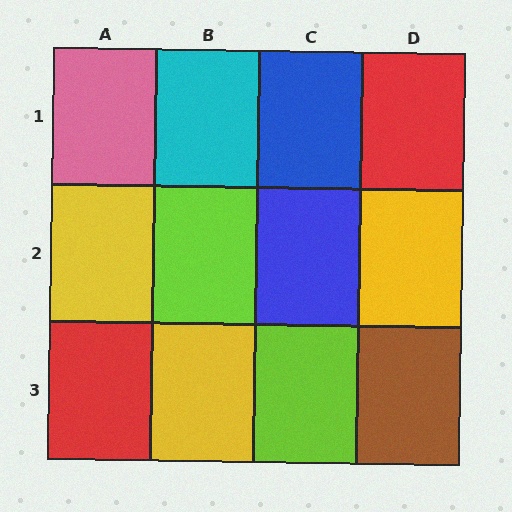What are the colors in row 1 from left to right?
Pink, cyan, blue, red.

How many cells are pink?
1 cell is pink.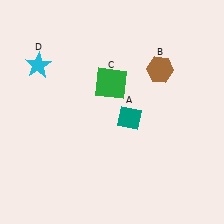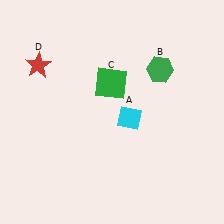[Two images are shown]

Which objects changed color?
A changed from teal to cyan. B changed from brown to green. D changed from cyan to red.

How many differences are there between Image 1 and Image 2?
There are 3 differences between the two images.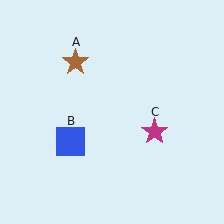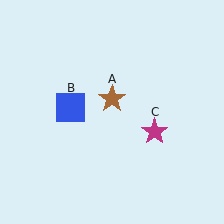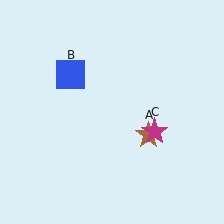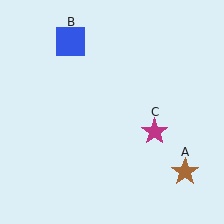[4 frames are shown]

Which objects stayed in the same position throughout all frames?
Magenta star (object C) remained stationary.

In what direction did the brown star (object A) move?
The brown star (object A) moved down and to the right.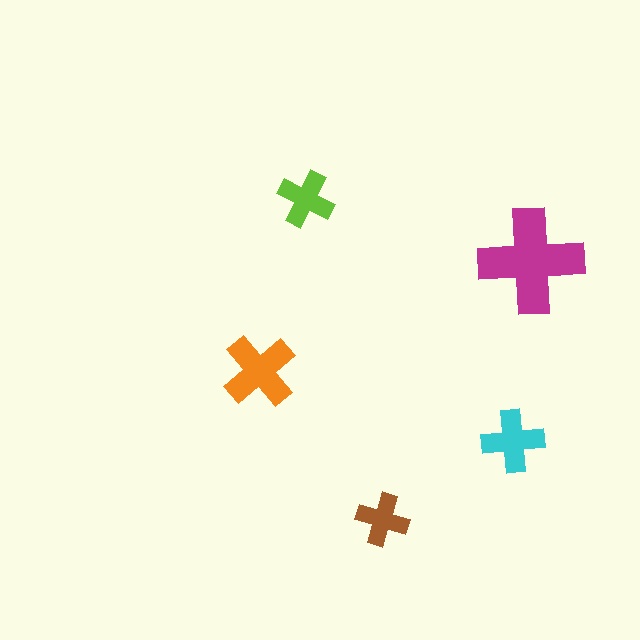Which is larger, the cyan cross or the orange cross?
The orange one.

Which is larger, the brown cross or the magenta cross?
The magenta one.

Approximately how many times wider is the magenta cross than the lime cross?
About 2 times wider.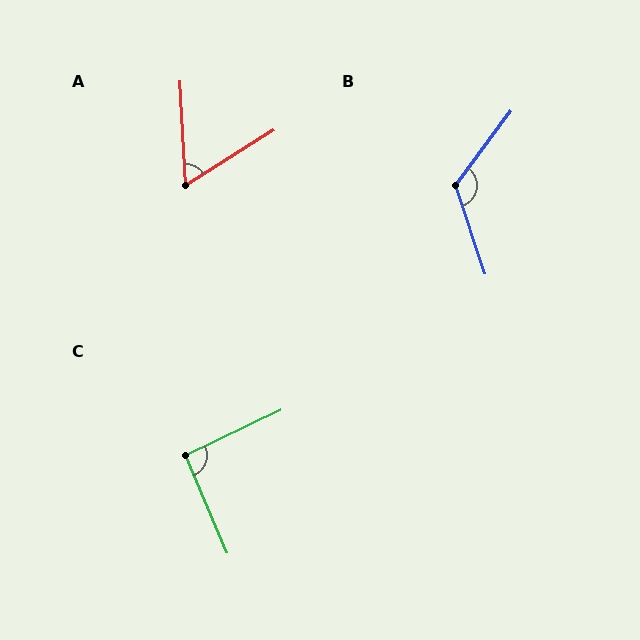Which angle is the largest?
B, at approximately 125 degrees.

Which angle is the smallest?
A, at approximately 61 degrees.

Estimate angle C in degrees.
Approximately 92 degrees.